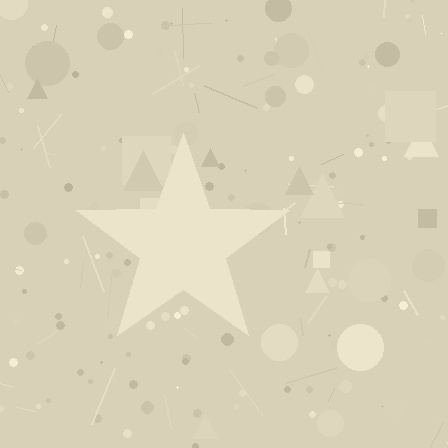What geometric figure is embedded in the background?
A star is embedded in the background.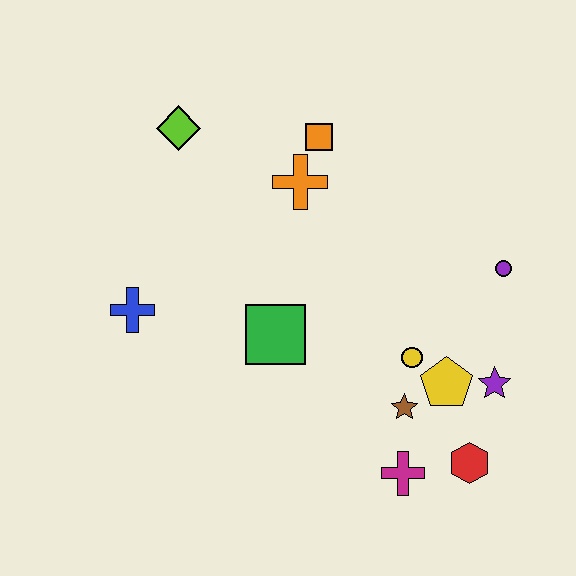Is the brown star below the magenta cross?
No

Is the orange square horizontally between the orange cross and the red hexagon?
Yes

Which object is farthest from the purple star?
The lime diamond is farthest from the purple star.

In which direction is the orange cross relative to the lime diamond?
The orange cross is to the right of the lime diamond.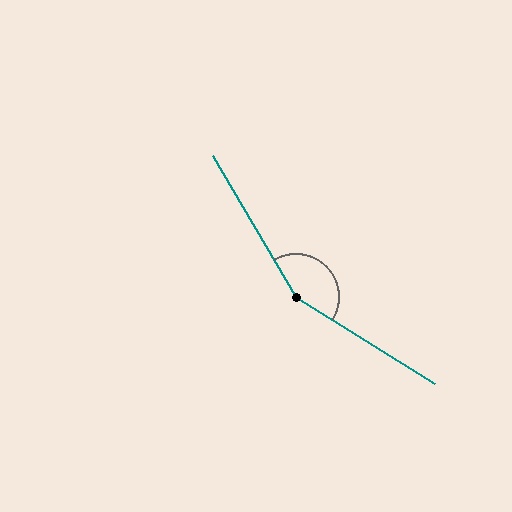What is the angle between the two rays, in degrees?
Approximately 152 degrees.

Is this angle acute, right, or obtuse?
It is obtuse.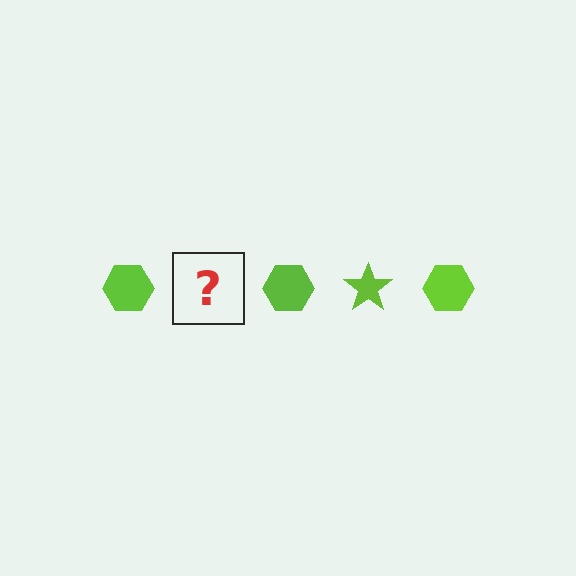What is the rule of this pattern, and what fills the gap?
The rule is that the pattern cycles through hexagon, star shapes in lime. The gap should be filled with a lime star.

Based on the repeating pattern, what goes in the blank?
The blank should be a lime star.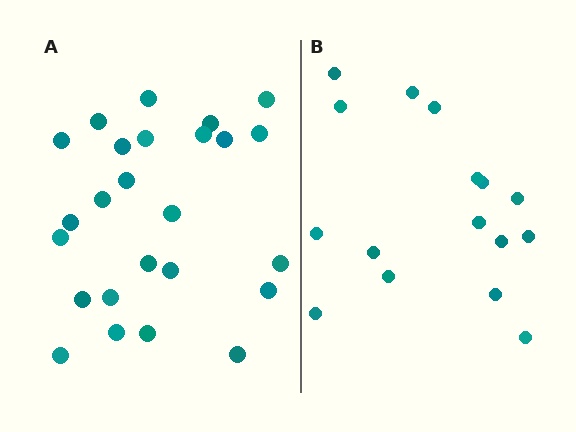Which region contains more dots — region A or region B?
Region A (the left region) has more dots.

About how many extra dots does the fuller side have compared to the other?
Region A has roughly 8 or so more dots than region B.